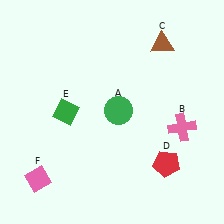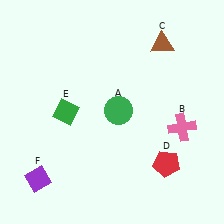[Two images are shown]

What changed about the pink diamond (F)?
In Image 1, F is pink. In Image 2, it changed to purple.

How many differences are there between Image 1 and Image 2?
There is 1 difference between the two images.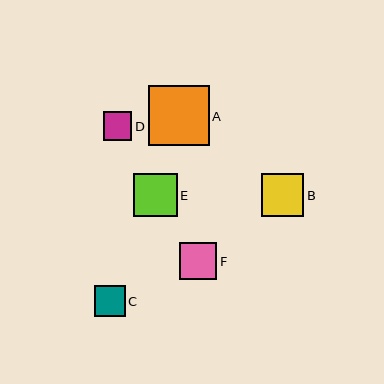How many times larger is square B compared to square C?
Square B is approximately 1.4 times the size of square C.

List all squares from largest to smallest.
From largest to smallest: A, E, B, F, C, D.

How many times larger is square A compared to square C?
Square A is approximately 2.0 times the size of square C.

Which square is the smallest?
Square D is the smallest with a size of approximately 29 pixels.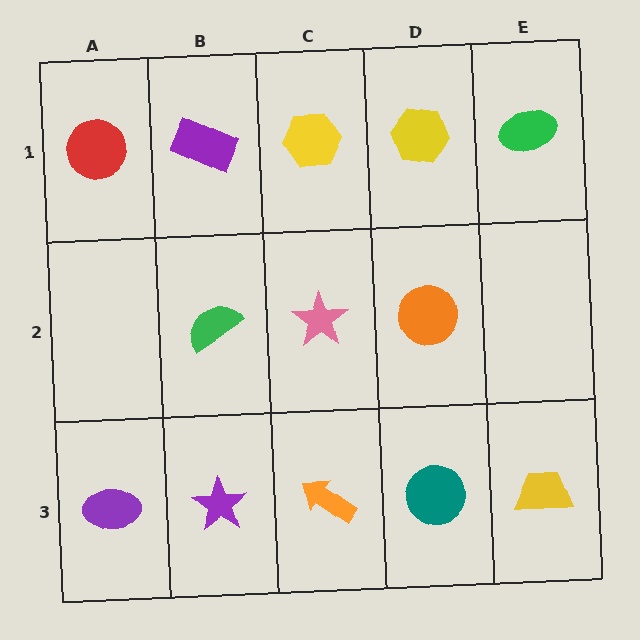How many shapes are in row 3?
5 shapes.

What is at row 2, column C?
A pink star.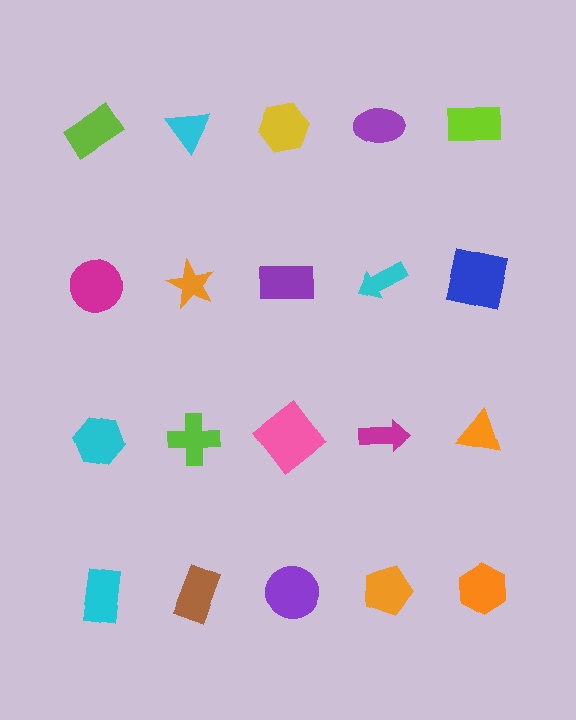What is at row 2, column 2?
An orange star.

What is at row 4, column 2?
A brown rectangle.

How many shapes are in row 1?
5 shapes.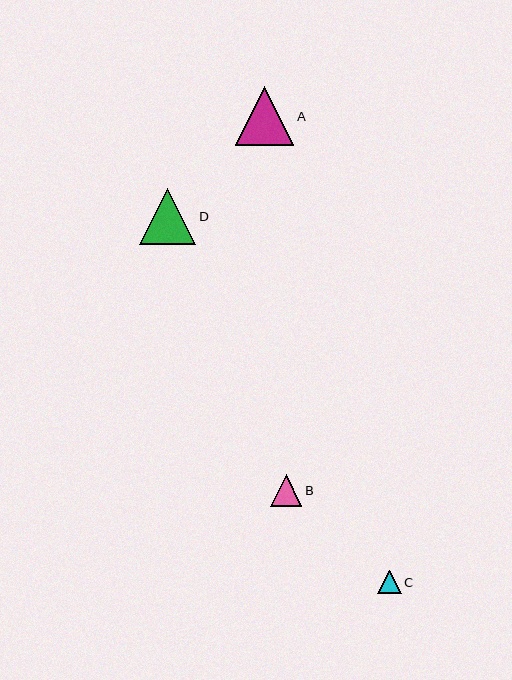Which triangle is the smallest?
Triangle C is the smallest with a size of approximately 23 pixels.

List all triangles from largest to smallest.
From largest to smallest: A, D, B, C.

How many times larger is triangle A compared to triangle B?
Triangle A is approximately 1.8 times the size of triangle B.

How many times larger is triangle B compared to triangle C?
Triangle B is approximately 1.4 times the size of triangle C.